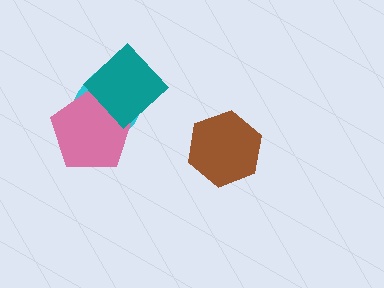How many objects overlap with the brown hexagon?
0 objects overlap with the brown hexagon.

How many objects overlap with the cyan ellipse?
2 objects overlap with the cyan ellipse.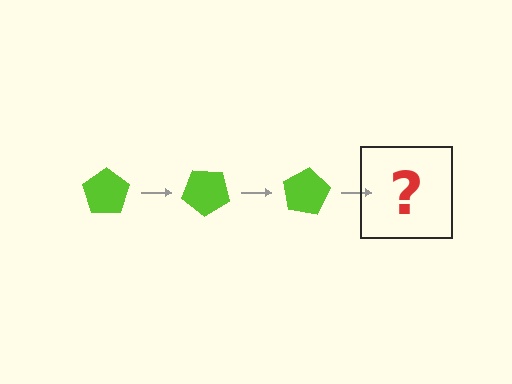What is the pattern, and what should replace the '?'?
The pattern is that the pentagon rotates 40 degrees each step. The '?' should be a lime pentagon rotated 120 degrees.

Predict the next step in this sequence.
The next step is a lime pentagon rotated 120 degrees.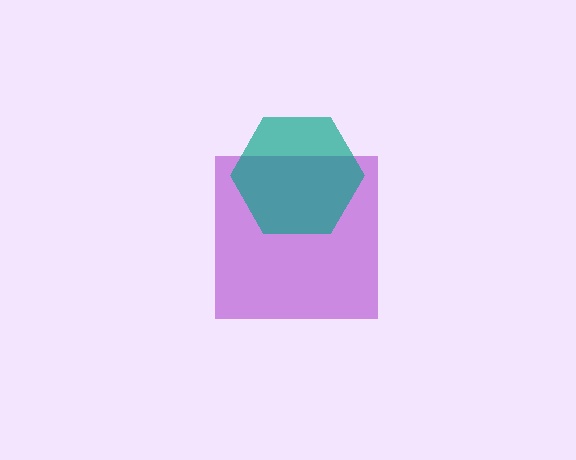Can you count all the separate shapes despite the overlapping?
Yes, there are 2 separate shapes.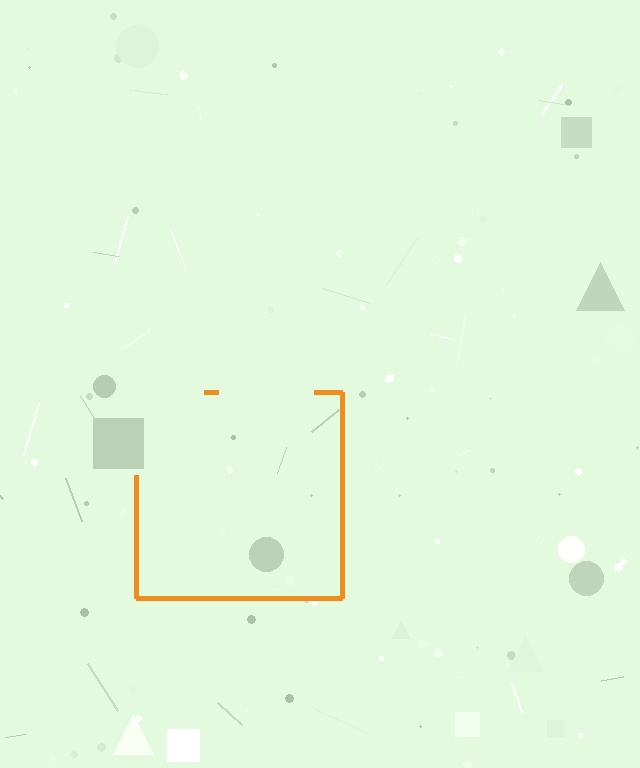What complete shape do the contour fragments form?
The contour fragments form a square.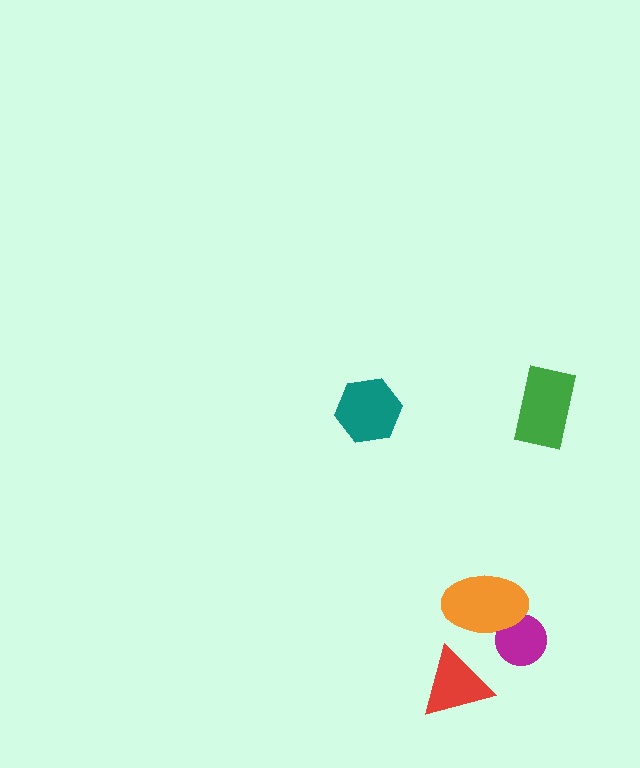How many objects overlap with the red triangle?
0 objects overlap with the red triangle.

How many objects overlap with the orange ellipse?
1 object overlaps with the orange ellipse.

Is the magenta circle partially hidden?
Yes, it is partially covered by another shape.